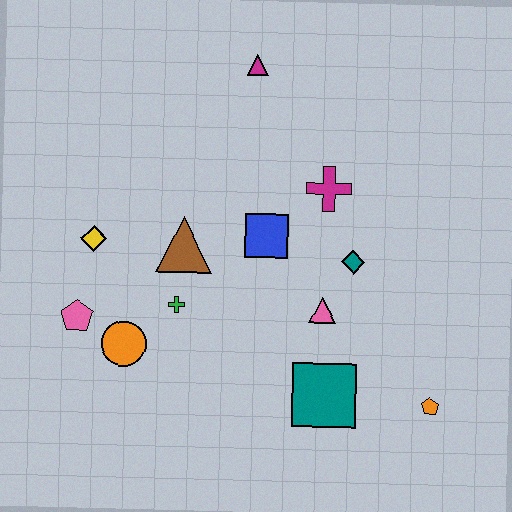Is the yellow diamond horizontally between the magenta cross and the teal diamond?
No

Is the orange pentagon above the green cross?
No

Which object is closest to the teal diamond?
The pink triangle is closest to the teal diamond.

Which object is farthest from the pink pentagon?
The orange pentagon is farthest from the pink pentagon.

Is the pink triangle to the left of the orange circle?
No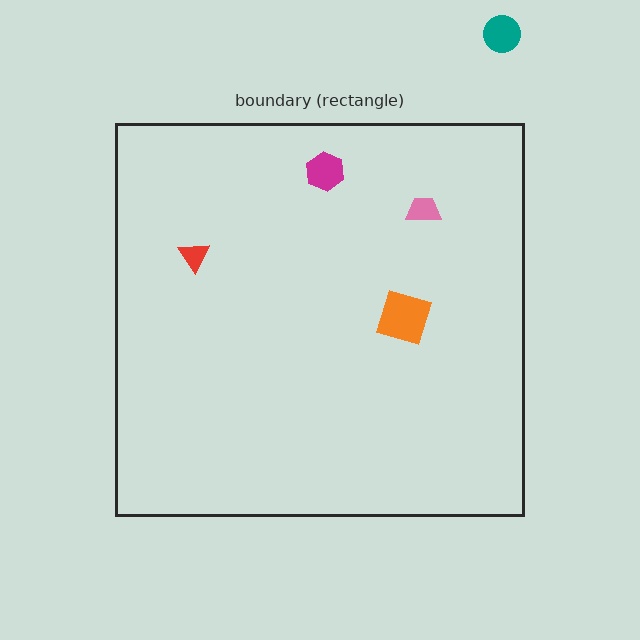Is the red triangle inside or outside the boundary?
Inside.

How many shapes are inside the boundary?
4 inside, 1 outside.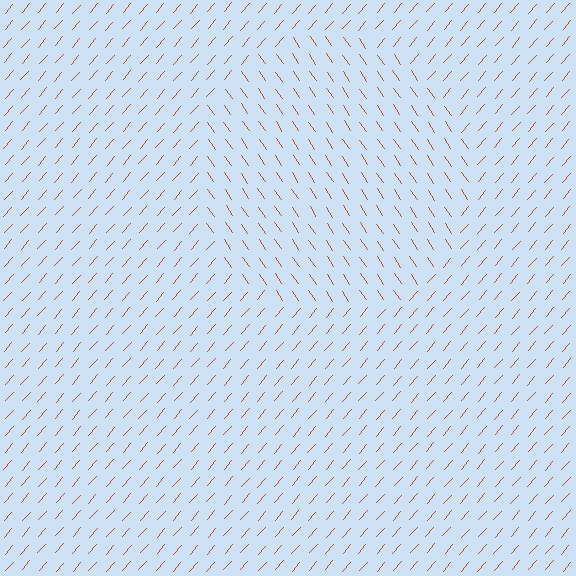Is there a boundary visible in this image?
Yes, there is a texture boundary formed by a change in line orientation.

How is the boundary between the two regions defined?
The boundary is defined purely by a change in line orientation (approximately 74 degrees difference). All lines are the same color and thickness.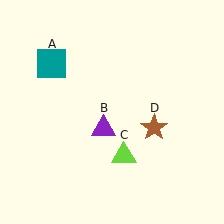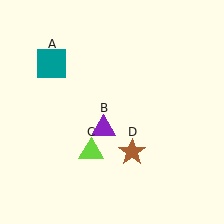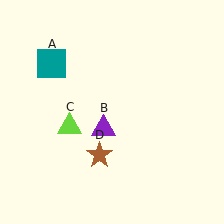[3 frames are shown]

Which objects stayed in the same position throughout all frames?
Teal square (object A) and purple triangle (object B) remained stationary.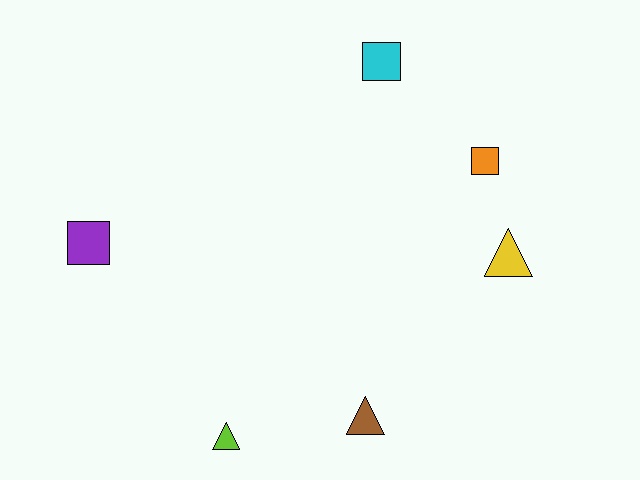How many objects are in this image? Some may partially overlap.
There are 6 objects.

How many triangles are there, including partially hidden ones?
There are 3 triangles.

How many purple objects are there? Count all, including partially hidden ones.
There is 1 purple object.